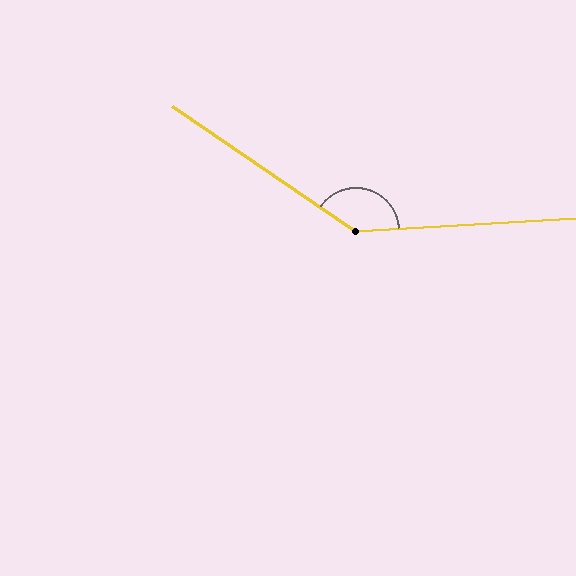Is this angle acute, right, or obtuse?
It is obtuse.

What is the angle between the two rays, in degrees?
Approximately 142 degrees.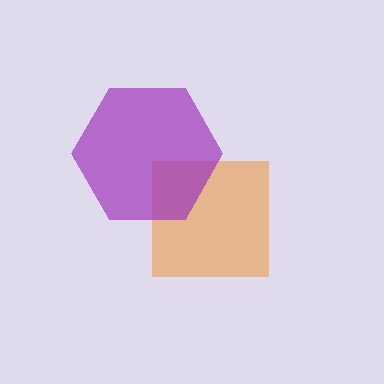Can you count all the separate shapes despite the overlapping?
Yes, there are 2 separate shapes.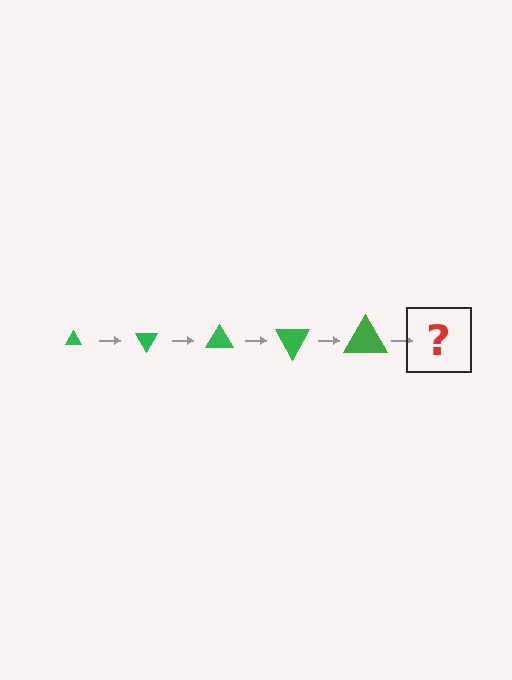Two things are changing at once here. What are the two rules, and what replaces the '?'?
The two rules are that the triangle grows larger each step and it rotates 60 degrees each step. The '?' should be a triangle, larger than the previous one and rotated 300 degrees from the start.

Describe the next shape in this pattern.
It should be a triangle, larger than the previous one and rotated 300 degrees from the start.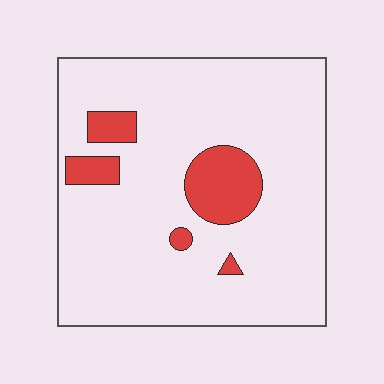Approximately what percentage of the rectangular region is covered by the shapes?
Approximately 10%.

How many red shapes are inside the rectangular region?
5.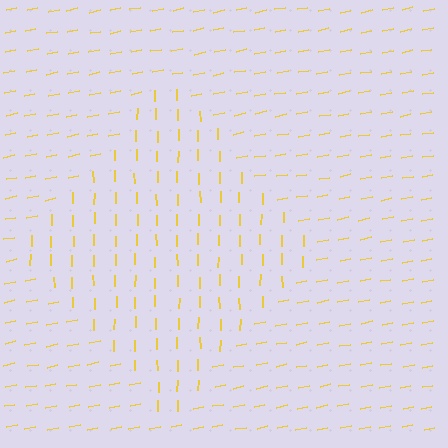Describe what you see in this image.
The image is filled with small yellow line segments. A diamond region in the image has lines oriented differently from the surrounding lines, creating a visible texture boundary.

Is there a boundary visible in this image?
Yes, there is a texture boundary formed by a change in line orientation.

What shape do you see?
I see a diamond.